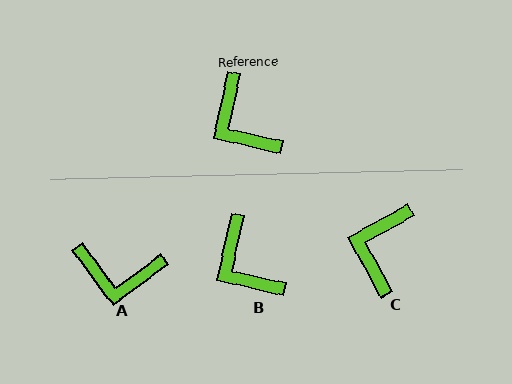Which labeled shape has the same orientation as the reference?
B.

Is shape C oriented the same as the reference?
No, it is off by about 49 degrees.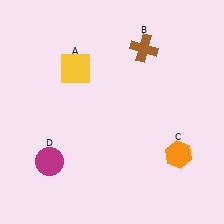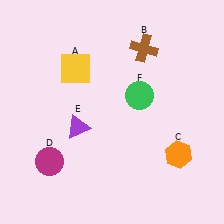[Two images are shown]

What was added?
A purple triangle (E), a green circle (F) were added in Image 2.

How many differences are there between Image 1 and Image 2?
There are 2 differences between the two images.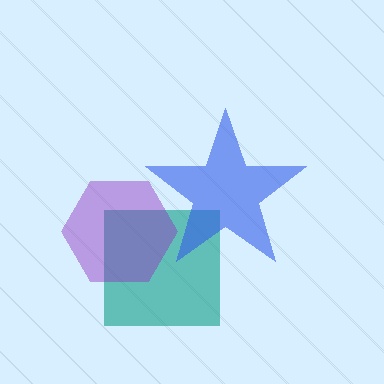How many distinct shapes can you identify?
There are 3 distinct shapes: a teal square, a purple hexagon, a blue star.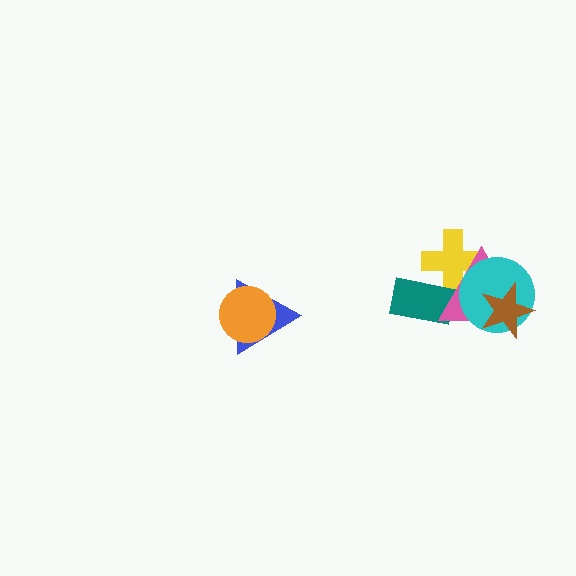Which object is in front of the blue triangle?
The orange circle is in front of the blue triangle.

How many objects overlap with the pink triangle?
4 objects overlap with the pink triangle.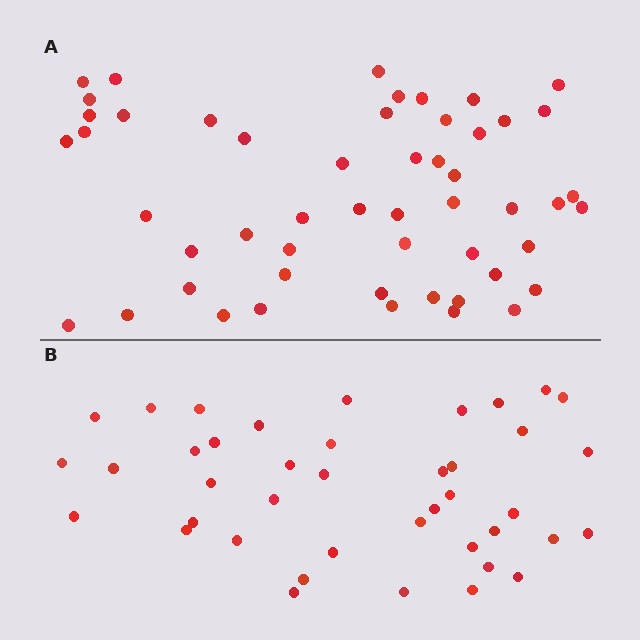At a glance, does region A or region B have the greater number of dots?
Region A (the top region) has more dots.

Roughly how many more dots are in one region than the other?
Region A has roughly 12 or so more dots than region B.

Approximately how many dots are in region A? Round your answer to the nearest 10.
About 50 dots. (The exact count is 52, which rounds to 50.)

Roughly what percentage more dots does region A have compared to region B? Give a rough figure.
About 25% more.